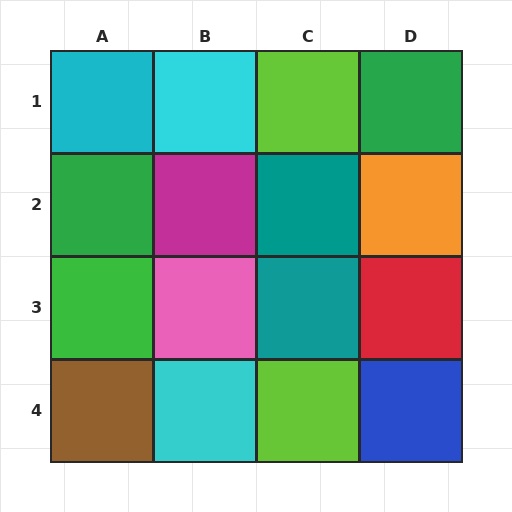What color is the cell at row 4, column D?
Blue.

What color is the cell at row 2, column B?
Magenta.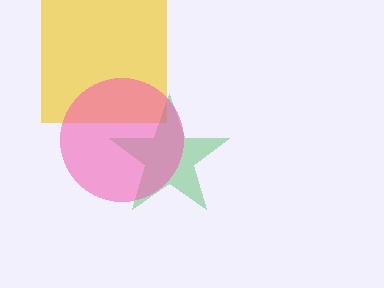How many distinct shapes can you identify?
There are 3 distinct shapes: a yellow square, a green star, a pink circle.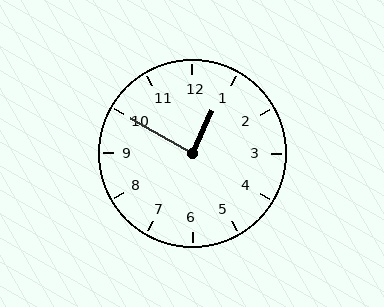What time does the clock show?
12:50.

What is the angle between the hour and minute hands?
Approximately 85 degrees.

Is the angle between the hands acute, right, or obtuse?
It is right.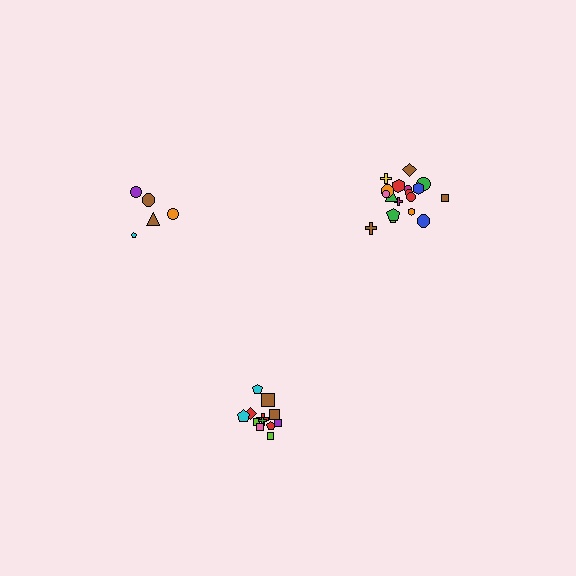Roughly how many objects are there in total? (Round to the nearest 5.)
Roughly 35 objects in total.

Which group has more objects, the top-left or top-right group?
The top-right group.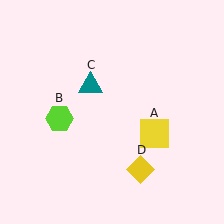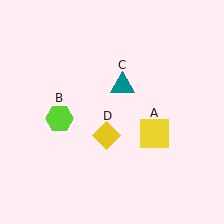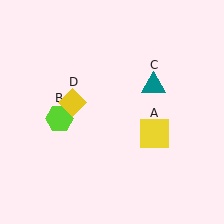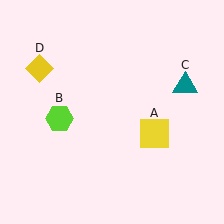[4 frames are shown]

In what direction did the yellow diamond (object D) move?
The yellow diamond (object D) moved up and to the left.